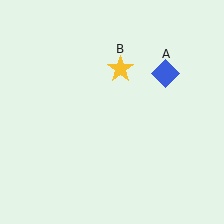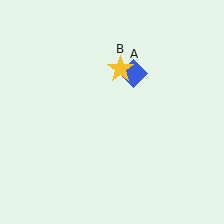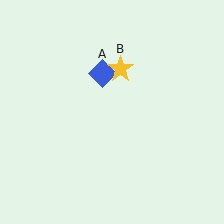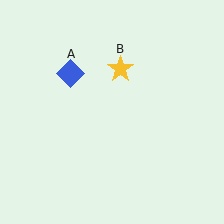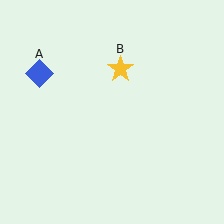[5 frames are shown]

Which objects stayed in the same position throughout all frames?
Yellow star (object B) remained stationary.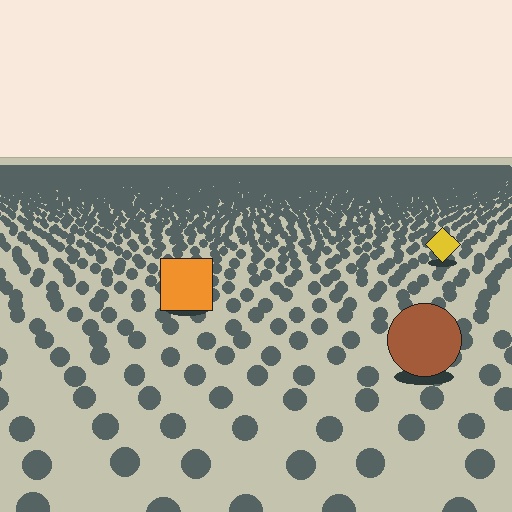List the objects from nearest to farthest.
From nearest to farthest: the brown circle, the orange square, the yellow diamond.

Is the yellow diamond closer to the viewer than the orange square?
No. The orange square is closer — you can tell from the texture gradient: the ground texture is coarser near it.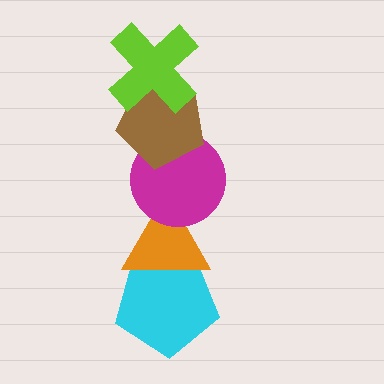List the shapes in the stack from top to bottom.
From top to bottom: the lime cross, the brown pentagon, the magenta circle, the orange triangle, the cyan pentagon.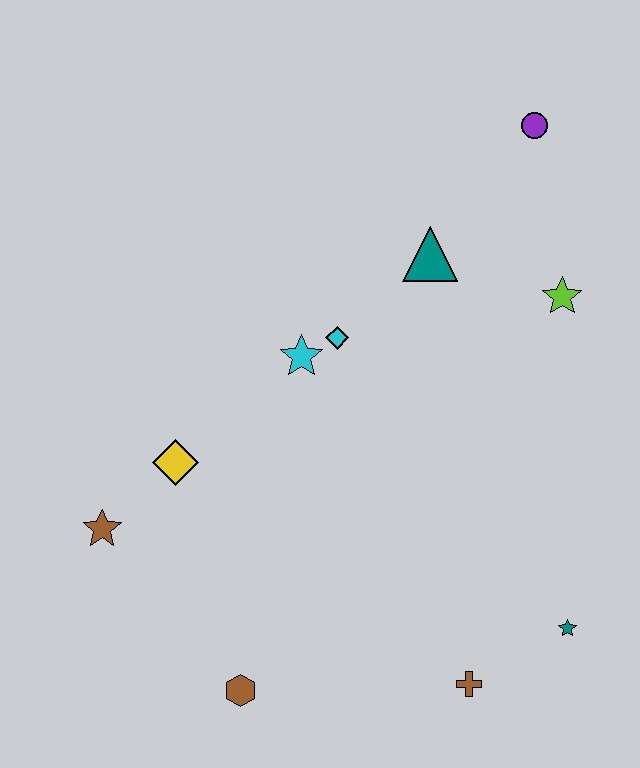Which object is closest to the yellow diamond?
The brown star is closest to the yellow diamond.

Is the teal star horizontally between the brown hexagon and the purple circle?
No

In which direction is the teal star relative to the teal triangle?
The teal star is below the teal triangle.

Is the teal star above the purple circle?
No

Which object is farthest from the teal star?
The purple circle is farthest from the teal star.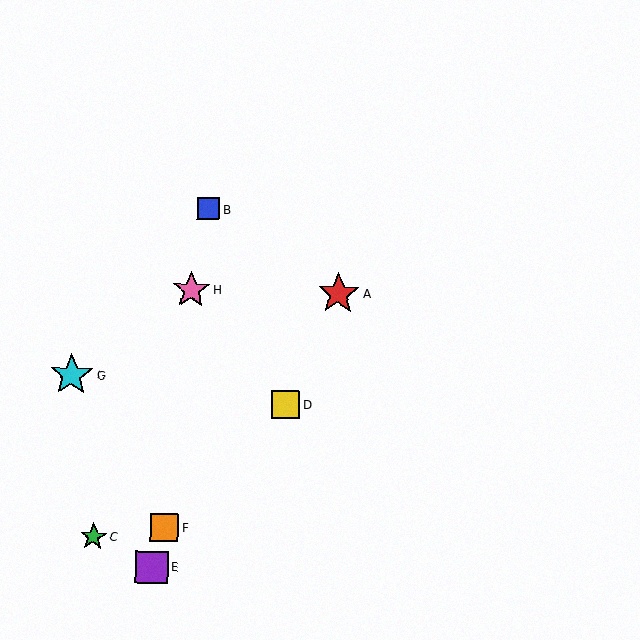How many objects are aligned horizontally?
2 objects (A, H) are aligned horizontally.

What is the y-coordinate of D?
Object D is at y≈404.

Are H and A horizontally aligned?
Yes, both are at y≈290.